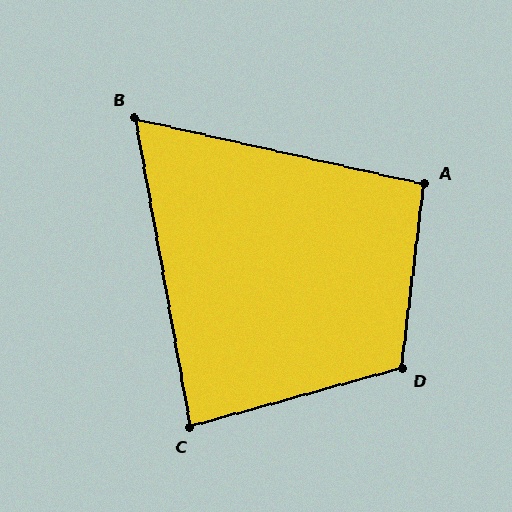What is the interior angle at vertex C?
Approximately 84 degrees (acute).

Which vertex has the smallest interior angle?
B, at approximately 67 degrees.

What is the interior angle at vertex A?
Approximately 96 degrees (obtuse).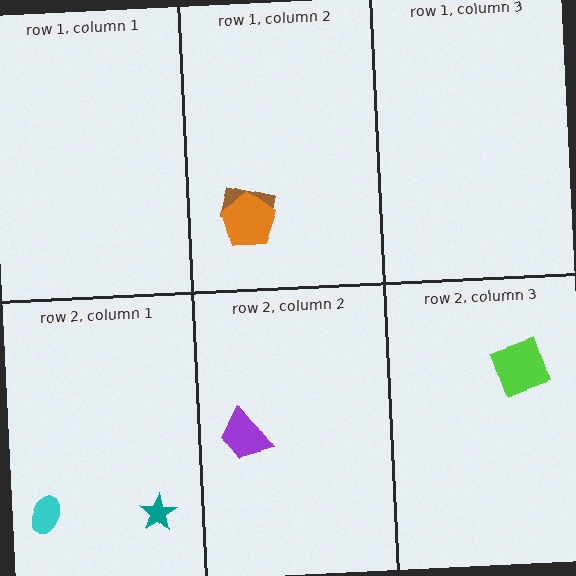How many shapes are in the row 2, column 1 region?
2.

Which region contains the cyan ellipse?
The row 2, column 1 region.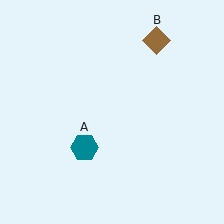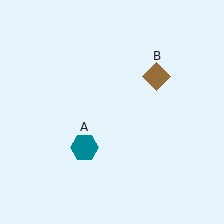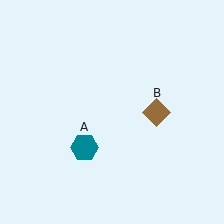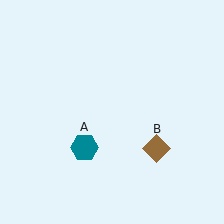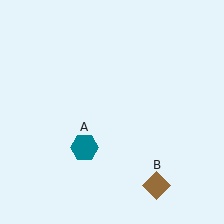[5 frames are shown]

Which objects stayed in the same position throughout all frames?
Teal hexagon (object A) remained stationary.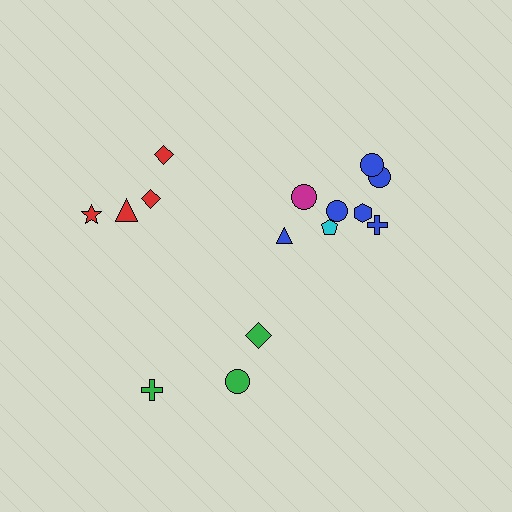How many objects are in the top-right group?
There are 8 objects.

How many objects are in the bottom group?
There are 3 objects.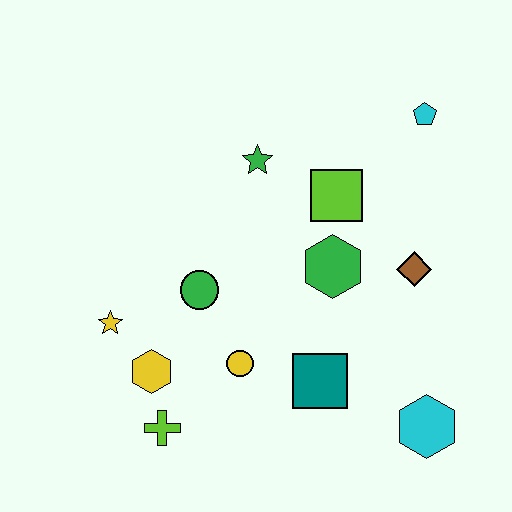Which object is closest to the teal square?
The yellow circle is closest to the teal square.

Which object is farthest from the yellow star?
The cyan pentagon is farthest from the yellow star.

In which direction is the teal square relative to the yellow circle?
The teal square is to the right of the yellow circle.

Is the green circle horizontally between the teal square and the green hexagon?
No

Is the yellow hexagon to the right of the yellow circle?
No